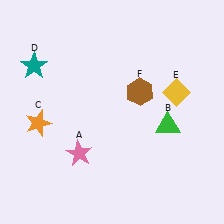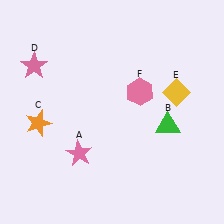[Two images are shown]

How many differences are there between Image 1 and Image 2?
There are 2 differences between the two images.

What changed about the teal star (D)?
In Image 1, D is teal. In Image 2, it changed to pink.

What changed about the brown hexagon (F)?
In Image 1, F is brown. In Image 2, it changed to pink.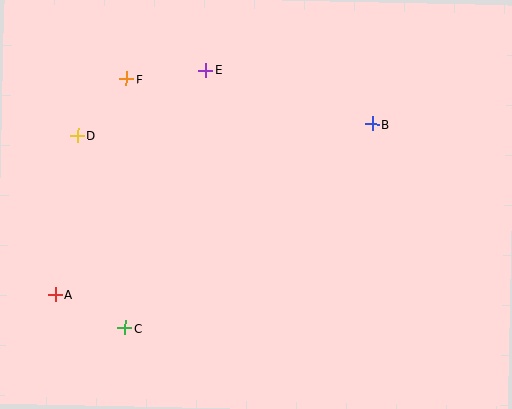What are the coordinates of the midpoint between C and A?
The midpoint between C and A is at (90, 312).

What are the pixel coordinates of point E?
Point E is at (206, 70).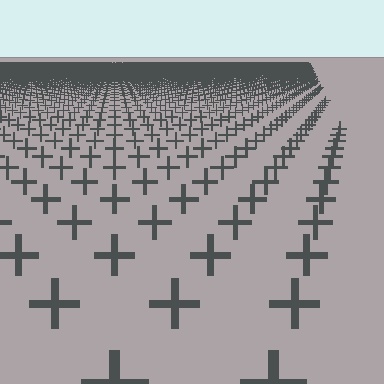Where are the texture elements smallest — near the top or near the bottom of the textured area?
Near the top.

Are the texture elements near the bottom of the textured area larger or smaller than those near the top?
Larger. Near the bottom, elements are closer to the viewer and appear at a bigger on-screen size.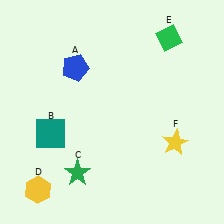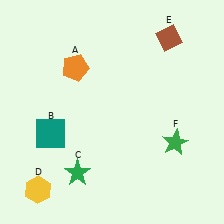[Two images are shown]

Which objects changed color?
A changed from blue to orange. E changed from green to brown. F changed from yellow to green.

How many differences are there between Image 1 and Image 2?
There are 3 differences between the two images.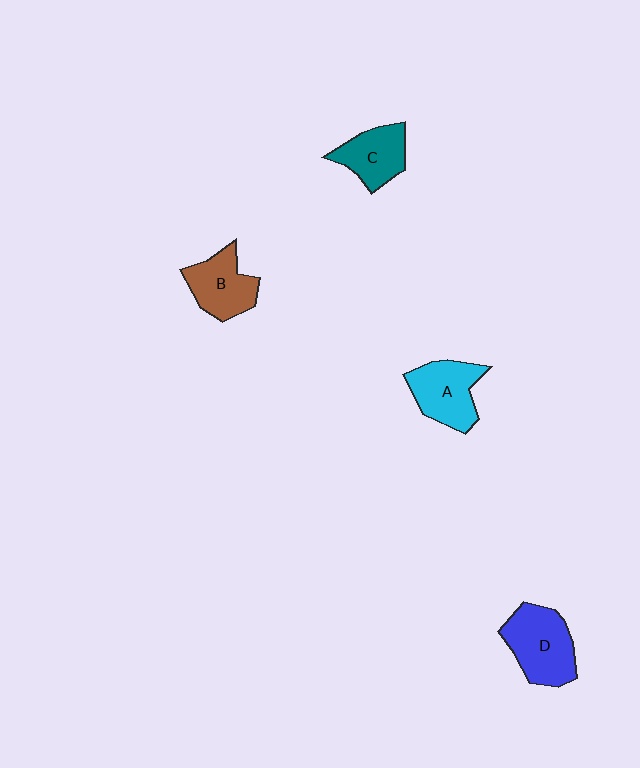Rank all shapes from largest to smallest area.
From largest to smallest: D (blue), A (cyan), B (brown), C (teal).